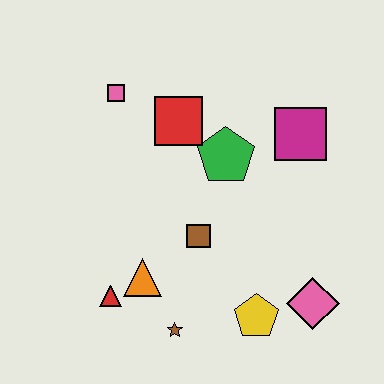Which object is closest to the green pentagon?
The red square is closest to the green pentagon.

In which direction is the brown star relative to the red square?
The brown star is below the red square.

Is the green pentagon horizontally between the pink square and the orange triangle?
No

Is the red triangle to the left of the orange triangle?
Yes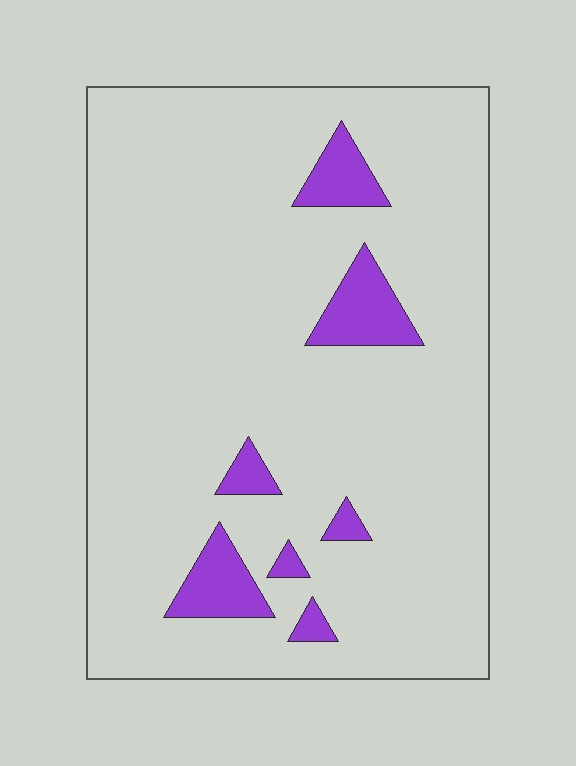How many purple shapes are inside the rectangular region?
7.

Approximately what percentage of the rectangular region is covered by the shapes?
Approximately 10%.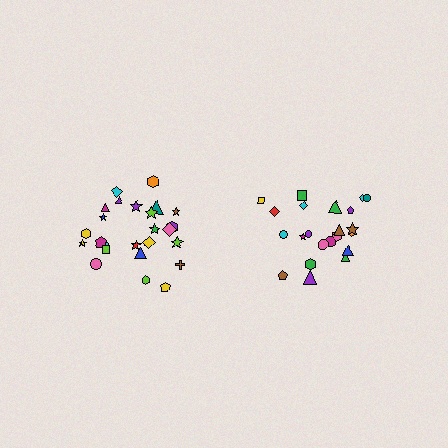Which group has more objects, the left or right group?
The left group.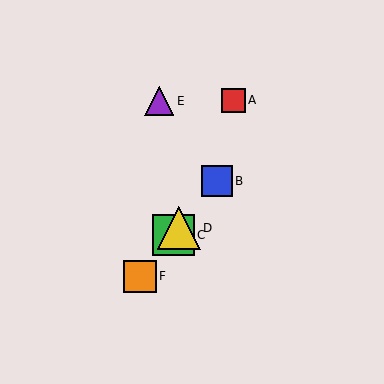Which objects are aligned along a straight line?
Objects B, C, D, F are aligned along a straight line.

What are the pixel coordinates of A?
Object A is at (234, 100).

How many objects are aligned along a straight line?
4 objects (B, C, D, F) are aligned along a straight line.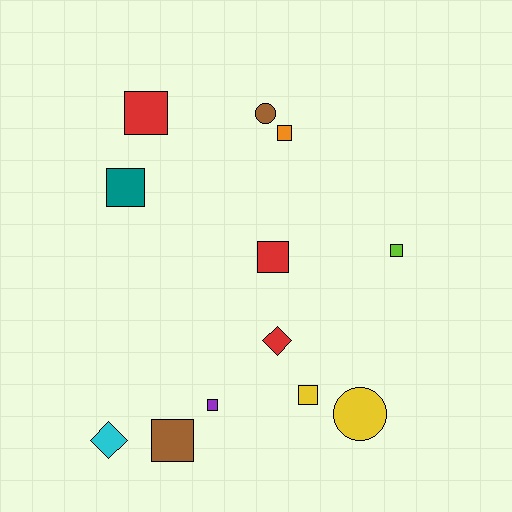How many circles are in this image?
There are 2 circles.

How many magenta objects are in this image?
There are no magenta objects.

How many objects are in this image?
There are 12 objects.